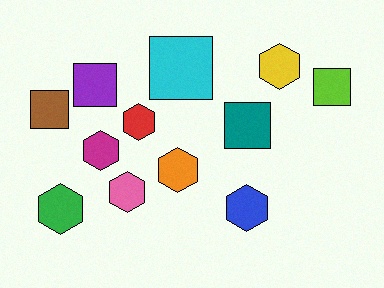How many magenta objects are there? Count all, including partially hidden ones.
There is 1 magenta object.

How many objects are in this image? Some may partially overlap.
There are 12 objects.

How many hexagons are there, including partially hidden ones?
There are 7 hexagons.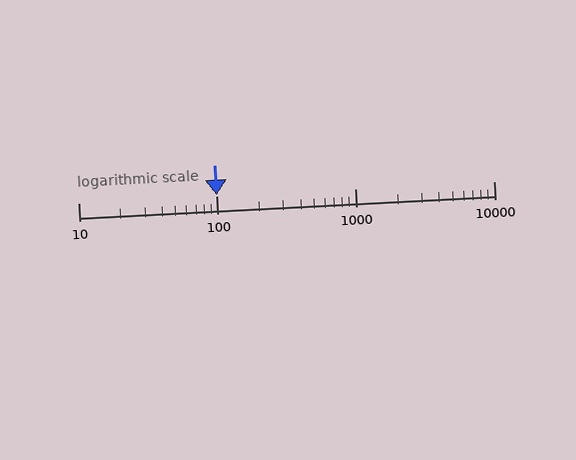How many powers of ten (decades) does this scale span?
The scale spans 3 decades, from 10 to 10000.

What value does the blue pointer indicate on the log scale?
The pointer indicates approximately 100.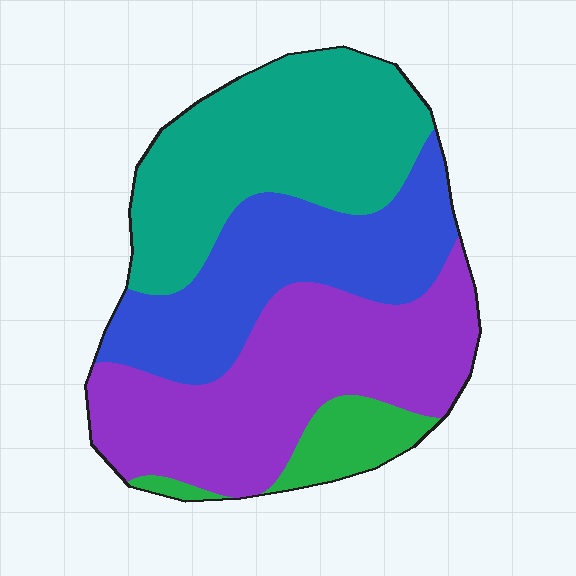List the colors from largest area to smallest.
From largest to smallest: purple, teal, blue, green.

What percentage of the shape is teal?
Teal covers about 30% of the shape.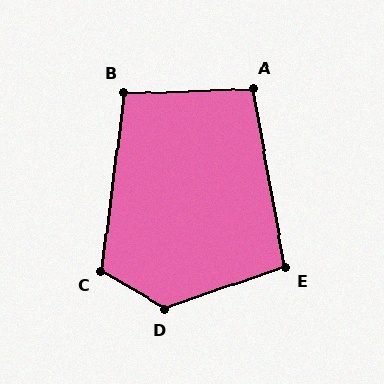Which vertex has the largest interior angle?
D, at approximately 130 degrees.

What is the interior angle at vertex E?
Approximately 99 degrees (obtuse).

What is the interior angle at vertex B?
Approximately 99 degrees (obtuse).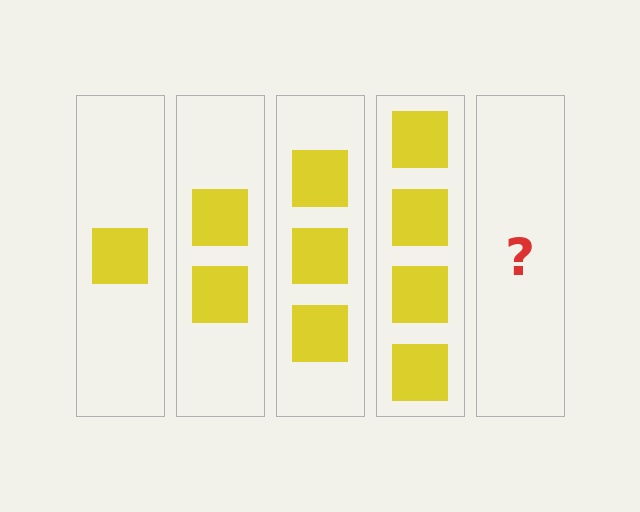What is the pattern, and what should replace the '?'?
The pattern is that each step adds one more square. The '?' should be 5 squares.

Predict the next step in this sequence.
The next step is 5 squares.